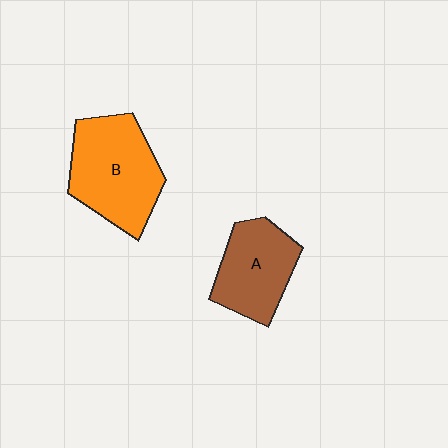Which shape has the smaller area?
Shape A (brown).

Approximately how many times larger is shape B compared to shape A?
Approximately 1.3 times.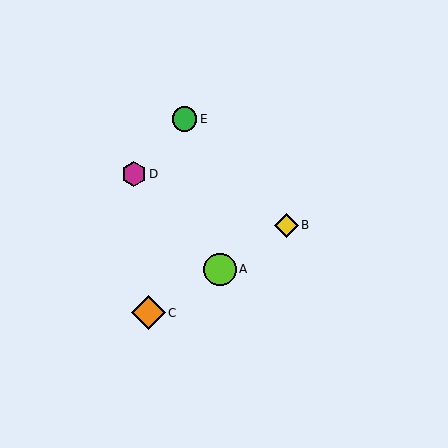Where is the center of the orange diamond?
The center of the orange diamond is at (148, 313).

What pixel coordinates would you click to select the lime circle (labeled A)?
Click at (220, 269) to select the lime circle A.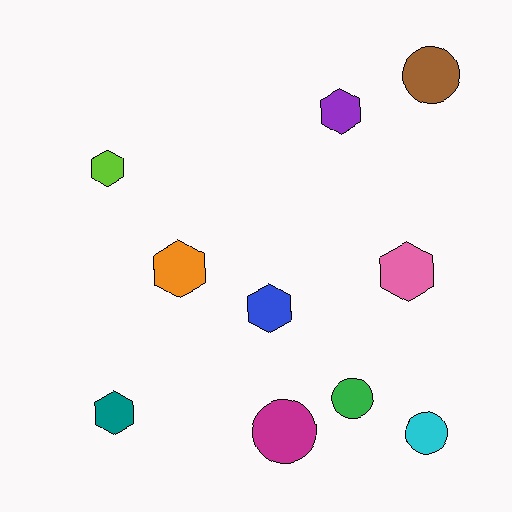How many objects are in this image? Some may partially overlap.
There are 10 objects.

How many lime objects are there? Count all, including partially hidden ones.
There is 1 lime object.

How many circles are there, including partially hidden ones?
There are 4 circles.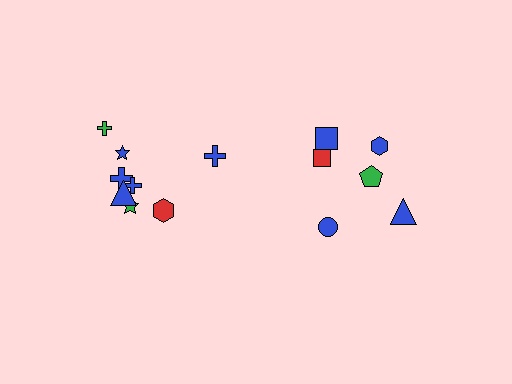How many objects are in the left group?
There are 8 objects.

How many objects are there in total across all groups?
There are 14 objects.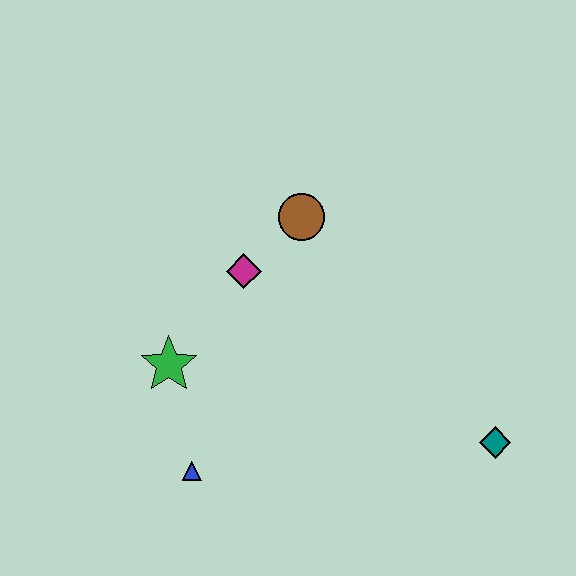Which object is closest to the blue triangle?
The green star is closest to the blue triangle.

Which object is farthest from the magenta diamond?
The teal diamond is farthest from the magenta diamond.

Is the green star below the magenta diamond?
Yes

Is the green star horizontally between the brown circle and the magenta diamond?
No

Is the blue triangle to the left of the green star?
No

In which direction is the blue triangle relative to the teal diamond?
The blue triangle is to the left of the teal diamond.